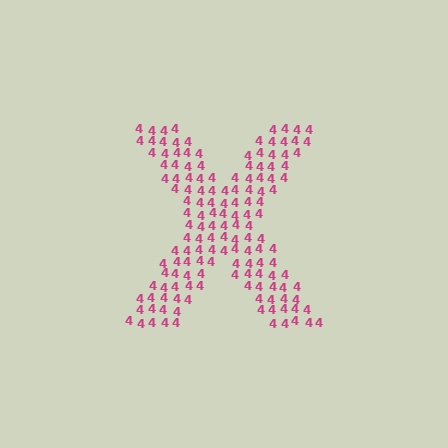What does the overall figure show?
The overall figure shows the letter X.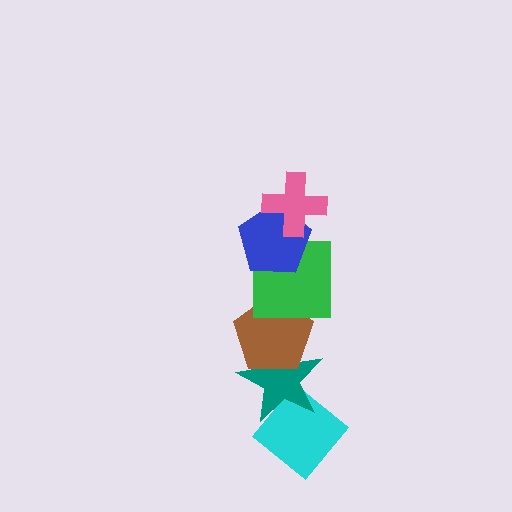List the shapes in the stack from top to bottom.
From top to bottom: the pink cross, the blue pentagon, the green square, the brown pentagon, the teal star, the cyan diamond.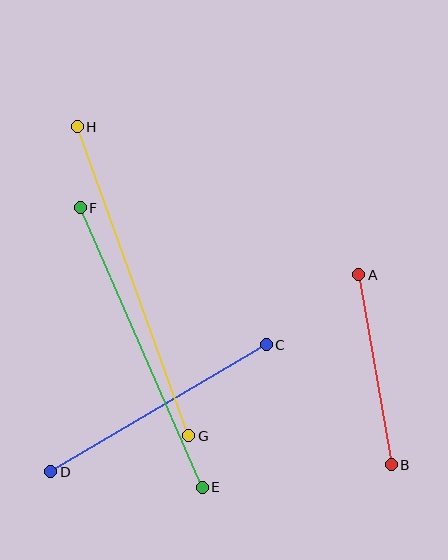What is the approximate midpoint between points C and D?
The midpoint is at approximately (158, 408) pixels.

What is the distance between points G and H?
The distance is approximately 328 pixels.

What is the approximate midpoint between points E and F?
The midpoint is at approximately (141, 347) pixels.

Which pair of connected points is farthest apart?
Points G and H are farthest apart.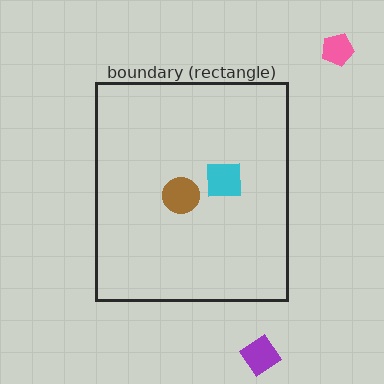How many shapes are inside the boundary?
2 inside, 2 outside.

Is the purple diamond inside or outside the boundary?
Outside.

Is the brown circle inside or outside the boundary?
Inside.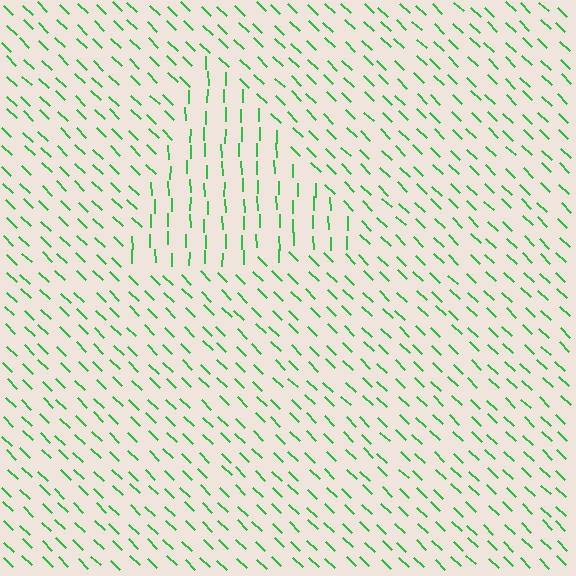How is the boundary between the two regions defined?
The boundary is defined purely by a change in line orientation (approximately 45 degrees difference). All lines are the same color and thickness.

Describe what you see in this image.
The image is filled with small green line segments. A triangle region in the image has lines oriented differently from the surrounding lines, creating a visible texture boundary.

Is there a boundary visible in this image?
Yes, there is a texture boundary formed by a change in line orientation.